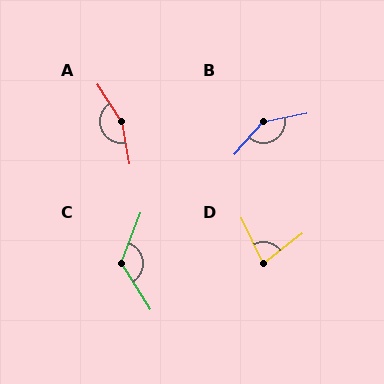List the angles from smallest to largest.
D (77°), C (127°), B (142°), A (158°).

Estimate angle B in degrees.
Approximately 142 degrees.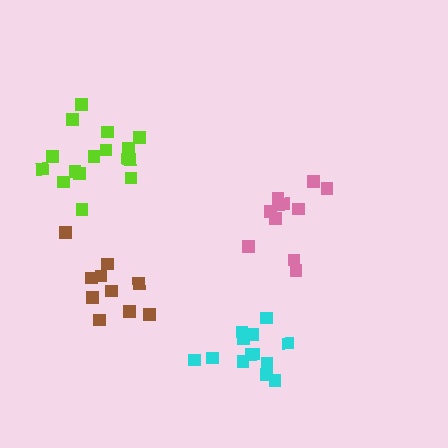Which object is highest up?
The lime cluster is topmost.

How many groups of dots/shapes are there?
There are 4 groups.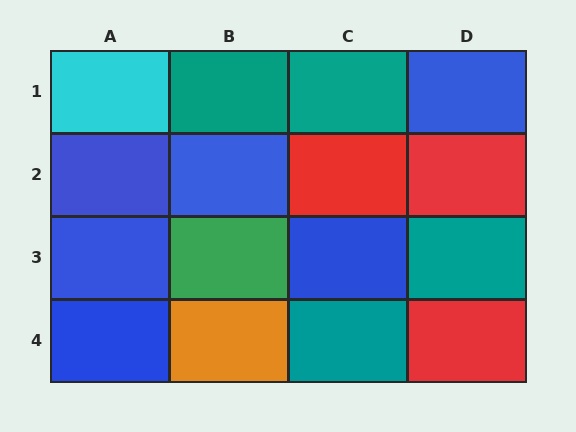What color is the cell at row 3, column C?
Blue.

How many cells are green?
1 cell is green.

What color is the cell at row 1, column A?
Cyan.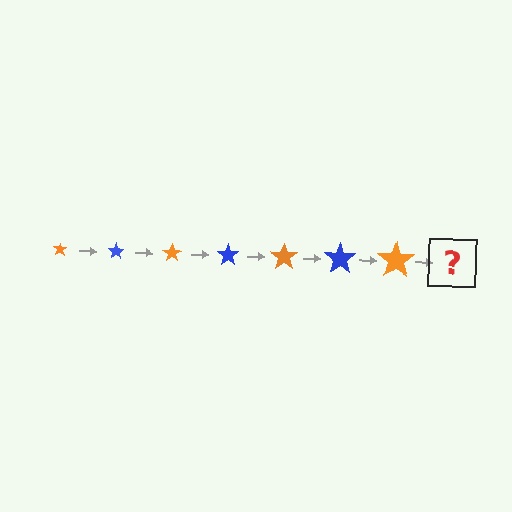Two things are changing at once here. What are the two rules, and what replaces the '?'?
The two rules are that the star grows larger each step and the color cycles through orange and blue. The '?' should be a blue star, larger than the previous one.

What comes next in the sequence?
The next element should be a blue star, larger than the previous one.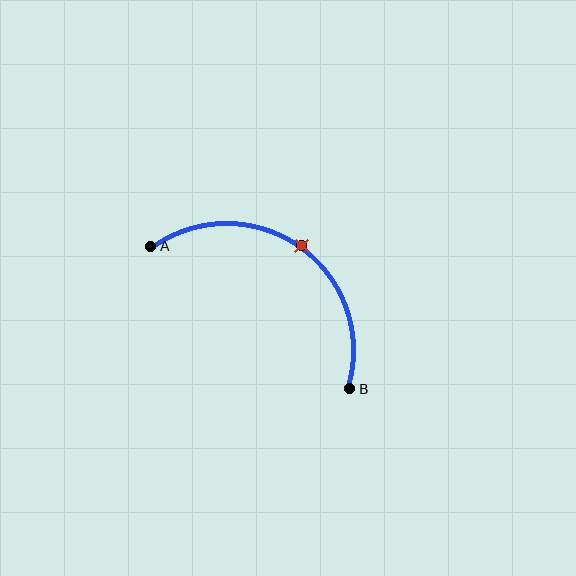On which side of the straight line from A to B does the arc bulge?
The arc bulges above and to the right of the straight line connecting A and B.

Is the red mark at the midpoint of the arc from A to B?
Yes. The red mark lies on the arc at equal arc-length from both A and B — it is the arc midpoint.